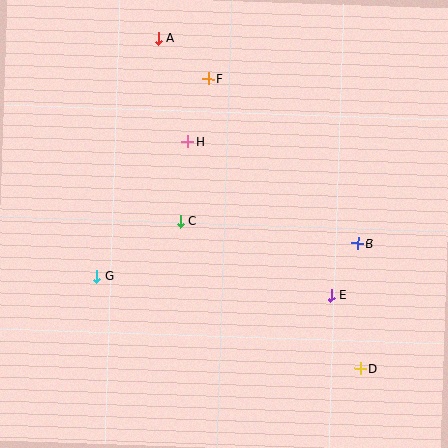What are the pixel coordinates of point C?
Point C is at (180, 221).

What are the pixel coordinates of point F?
Point F is at (208, 79).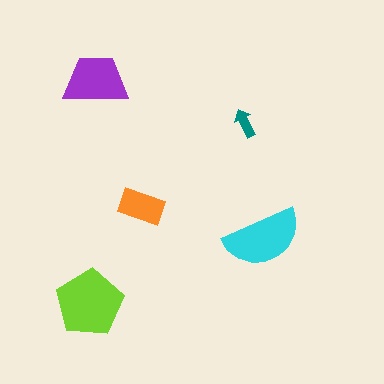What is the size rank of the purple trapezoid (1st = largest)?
3rd.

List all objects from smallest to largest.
The teal arrow, the orange rectangle, the purple trapezoid, the cyan semicircle, the lime pentagon.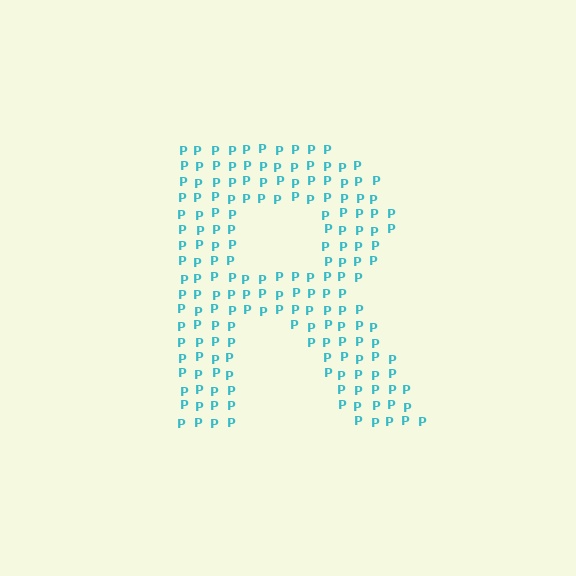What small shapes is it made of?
It is made of small letter P's.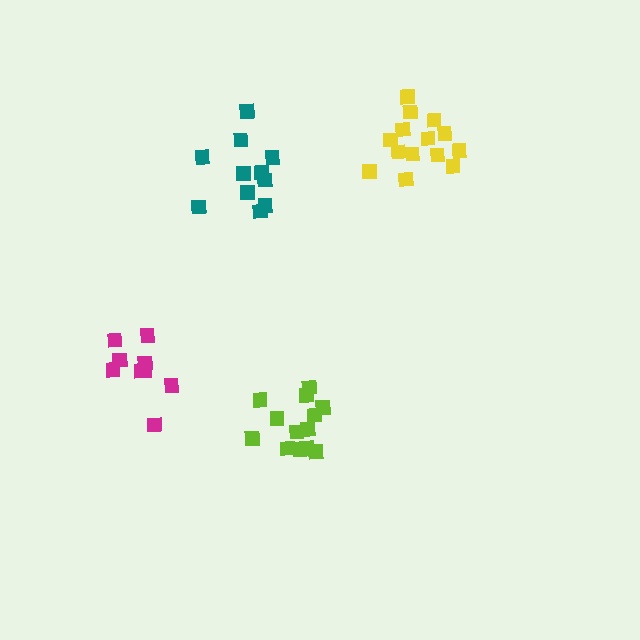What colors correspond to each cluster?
The clusters are colored: magenta, teal, yellow, lime.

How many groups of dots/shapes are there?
There are 4 groups.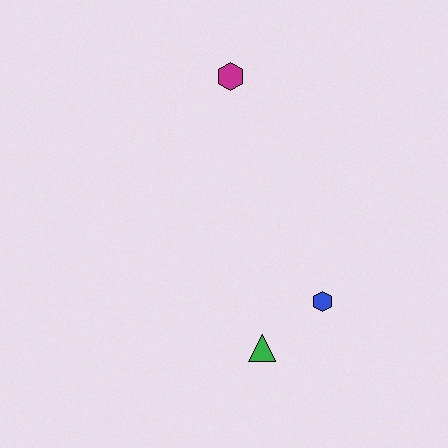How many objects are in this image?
There are 3 objects.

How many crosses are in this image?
There are no crosses.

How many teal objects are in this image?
There are no teal objects.